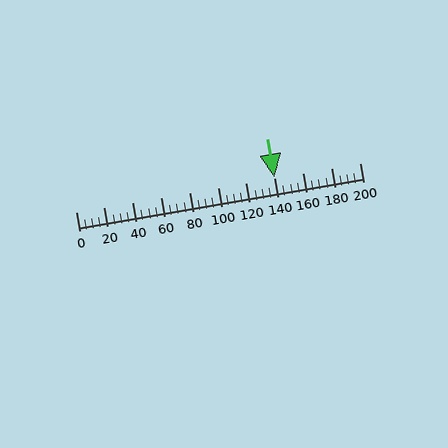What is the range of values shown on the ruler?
The ruler shows values from 0 to 200.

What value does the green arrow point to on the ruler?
The green arrow points to approximately 140.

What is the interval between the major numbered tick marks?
The major tick marks are spaced 20 units apart.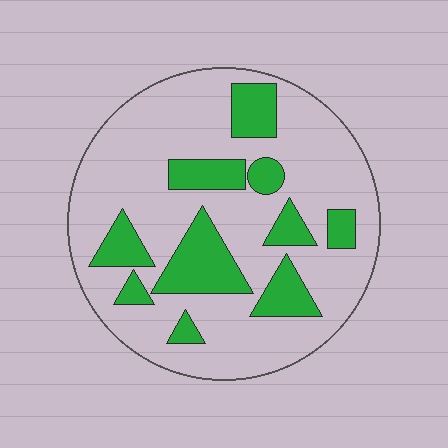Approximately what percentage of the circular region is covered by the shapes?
Approximately 25%.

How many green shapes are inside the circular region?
10.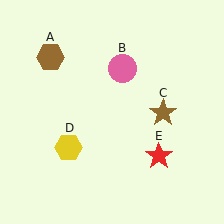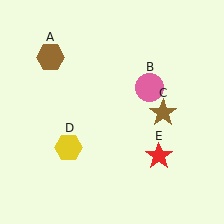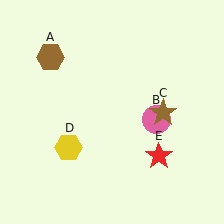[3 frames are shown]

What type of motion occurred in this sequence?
The pink circle (object B) rotated clockwise around the center of the scene.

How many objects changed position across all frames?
1 object changed position: pink circle (object B).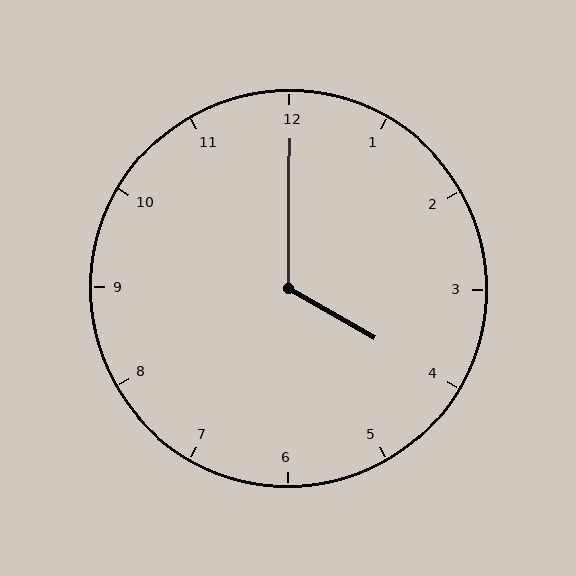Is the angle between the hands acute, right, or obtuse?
It is obtuse.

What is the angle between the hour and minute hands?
Approximately 120 degrees.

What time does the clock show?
4:00.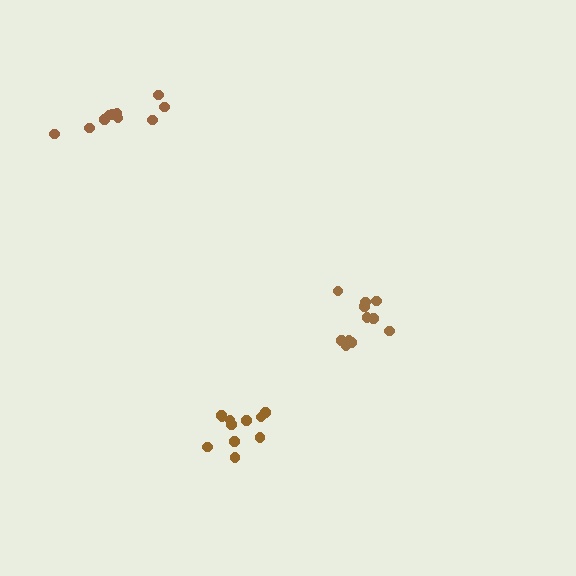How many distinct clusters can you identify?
There are 3 distinct clusters.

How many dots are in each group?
Group 1: 11 dots, Group 2: 10 dots, Group 3: 11 dots (32 total).